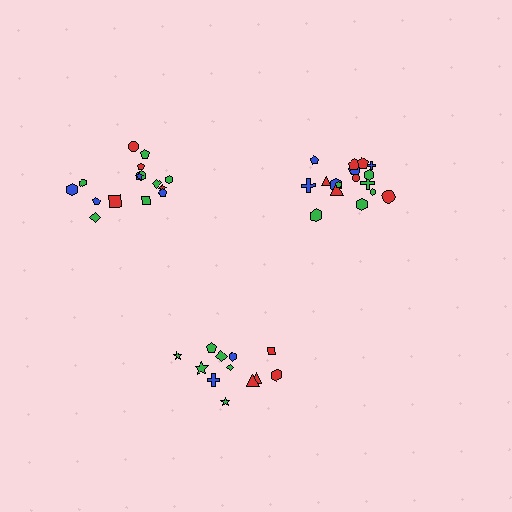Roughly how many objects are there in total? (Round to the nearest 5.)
Roughly 45 objects in total.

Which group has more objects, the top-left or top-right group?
The top-right group.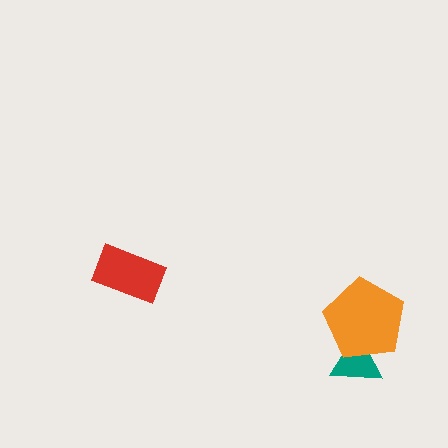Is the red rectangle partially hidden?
No, no other shape covers it.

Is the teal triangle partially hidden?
Yes, it is partially covered by another shape.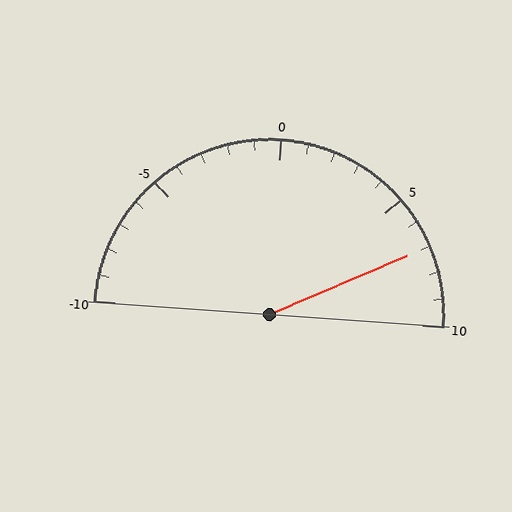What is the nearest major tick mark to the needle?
The nearest major tick mark is 5.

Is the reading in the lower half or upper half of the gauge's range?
The reading is in the upper half of the range (-10 to 10).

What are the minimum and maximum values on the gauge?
The gauge ranges from -10 to 10.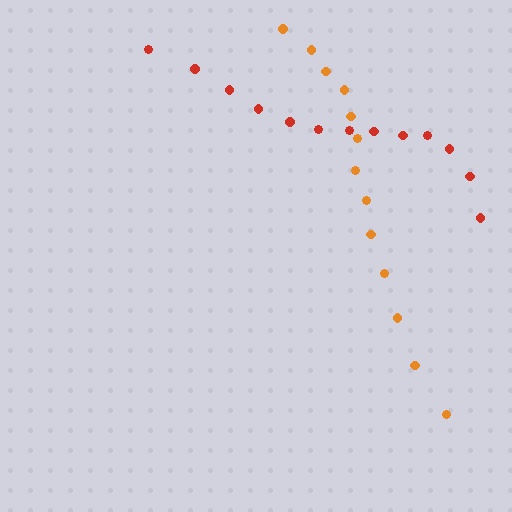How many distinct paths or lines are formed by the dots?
There are 2 distinct paths.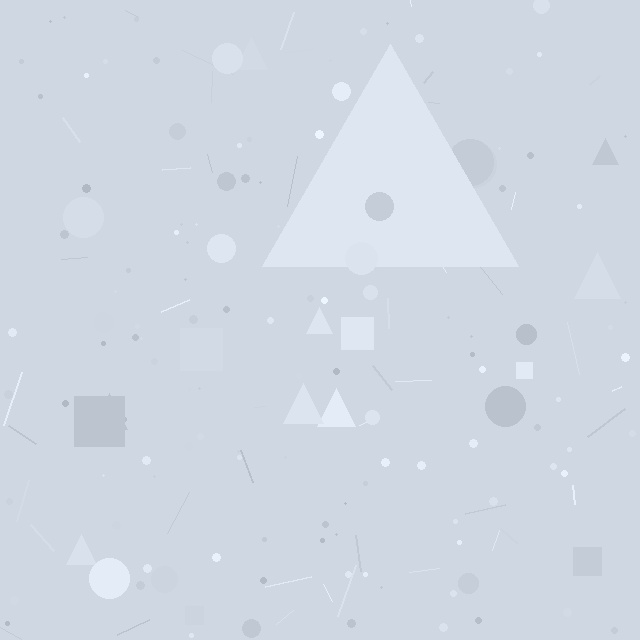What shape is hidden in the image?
A triangle is hidden in the image.